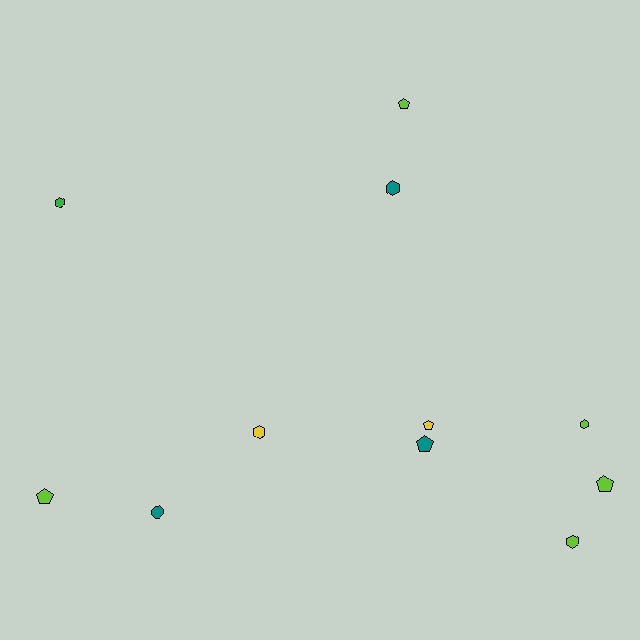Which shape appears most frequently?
Pentagon, with 5 objects.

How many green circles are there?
There are no green circles.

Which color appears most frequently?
Lime, with 5 objects.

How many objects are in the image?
There are 11 objects.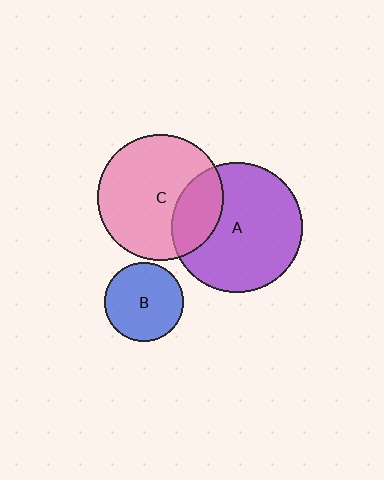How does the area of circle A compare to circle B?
Approximately 2.7 times.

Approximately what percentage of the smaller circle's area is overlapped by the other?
Approximately 25%.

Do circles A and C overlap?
Yes.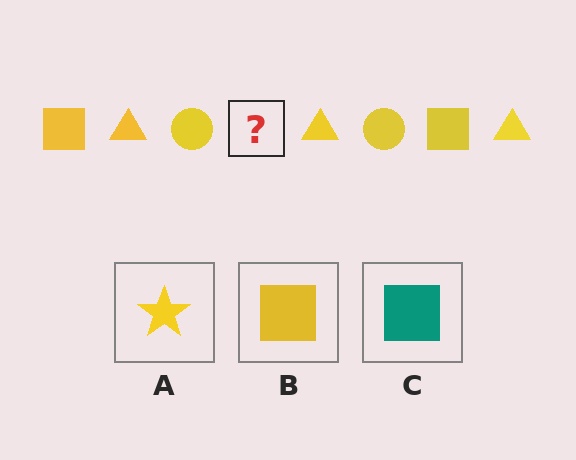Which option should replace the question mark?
Option B.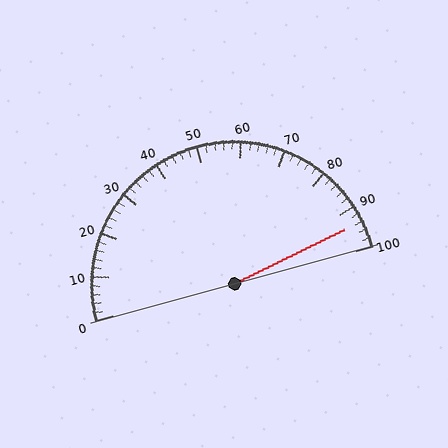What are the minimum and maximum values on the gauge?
The gauge ranges from 0 to 100.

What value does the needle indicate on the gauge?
The needle indicates approximately 94.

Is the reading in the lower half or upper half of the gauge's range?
The reading is in the upper half of the range (0 to 100).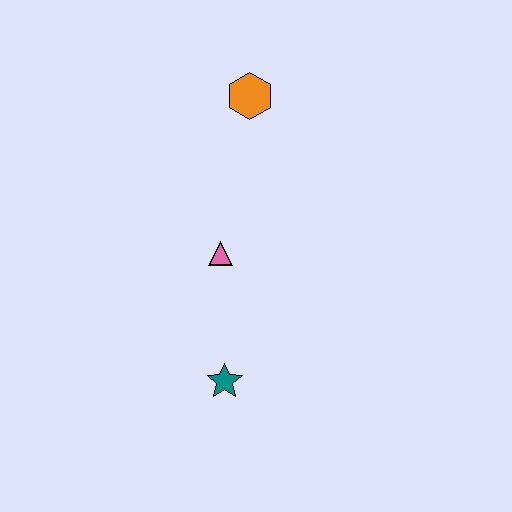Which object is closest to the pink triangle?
The teal star is closest to the pink triangle.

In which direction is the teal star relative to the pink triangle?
The teal star is below the pink triangle.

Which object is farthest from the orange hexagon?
The teal star is farthest from the orange hexagon.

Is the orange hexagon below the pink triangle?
No